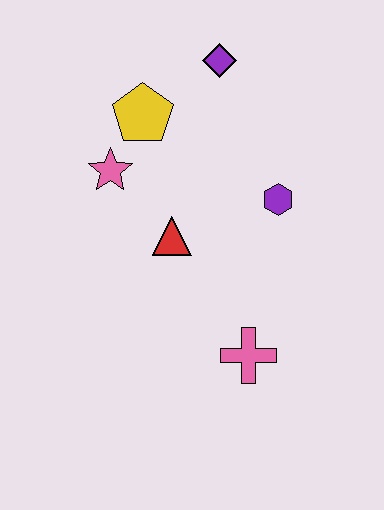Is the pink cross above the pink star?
No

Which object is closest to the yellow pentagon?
The pink star is closest to the yellow pentagon.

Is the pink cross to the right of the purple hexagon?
No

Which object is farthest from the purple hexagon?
The pink star is farthest from the purple hexagon.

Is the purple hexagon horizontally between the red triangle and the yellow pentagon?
No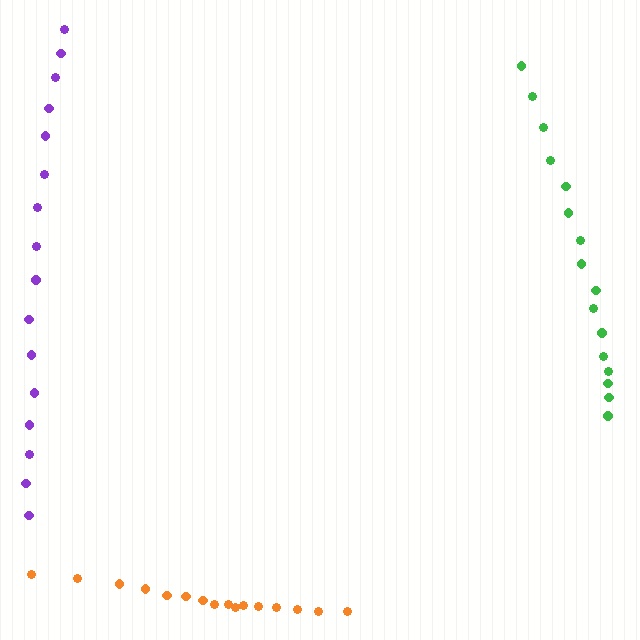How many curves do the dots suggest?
There are 3 distinct paths.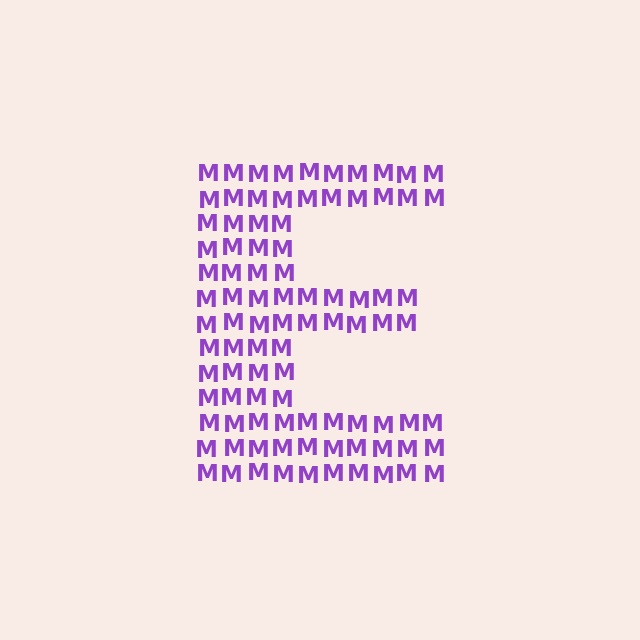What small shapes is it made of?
It is made of small letter M's.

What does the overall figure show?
The overall figure shows the letter E.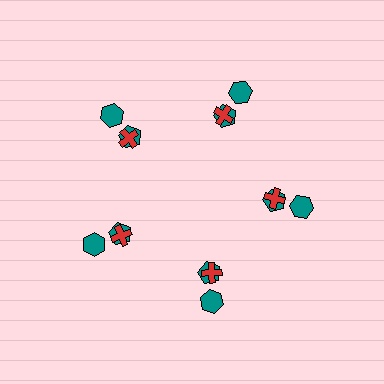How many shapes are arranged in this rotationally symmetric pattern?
There are 15 shapes, arranged in 5 groups of 3.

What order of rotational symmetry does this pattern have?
This pattern has 5-fold rotational symmetry.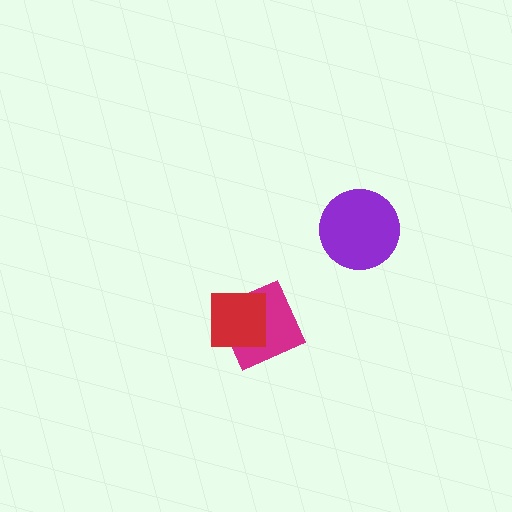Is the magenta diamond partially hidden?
Yes, it is partially covered by another shape.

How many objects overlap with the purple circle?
0 objects overlap with the purple circle.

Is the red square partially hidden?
No, no other shape covers it.